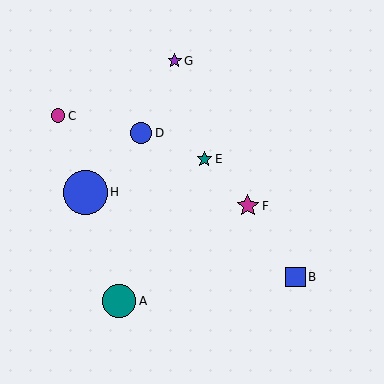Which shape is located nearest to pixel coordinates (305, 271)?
The blue square (labeled B) at (296, 277) is nearest to that location.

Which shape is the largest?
The blue circle (labeled H) is the largest.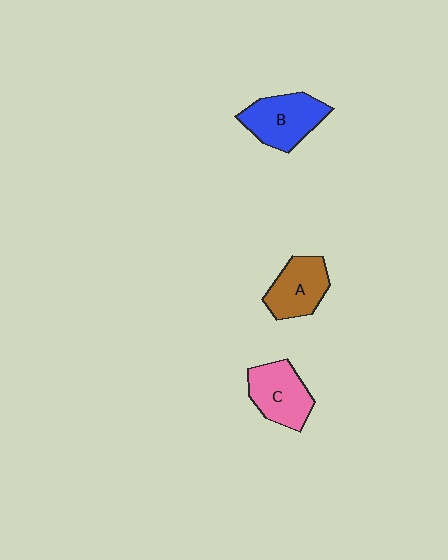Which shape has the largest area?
Shape B (blue).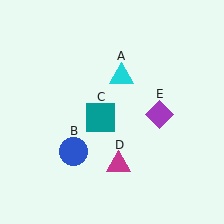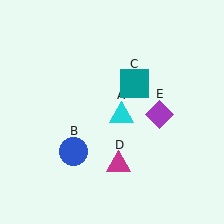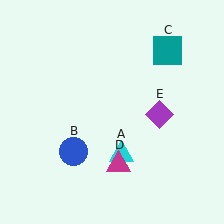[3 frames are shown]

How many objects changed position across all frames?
2 objects changed position: cyan triangle (object A), teal square (object C).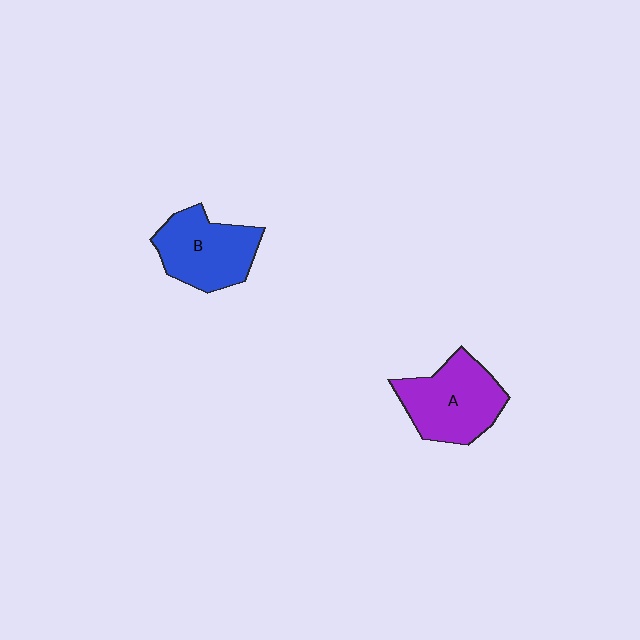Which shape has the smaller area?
Shape B (blue).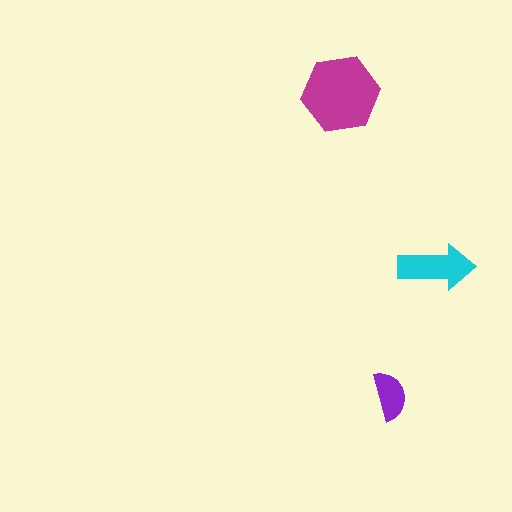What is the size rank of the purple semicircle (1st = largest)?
3rd.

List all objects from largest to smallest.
The magenta hexagon, the cyan arrow, the purple semicircle.